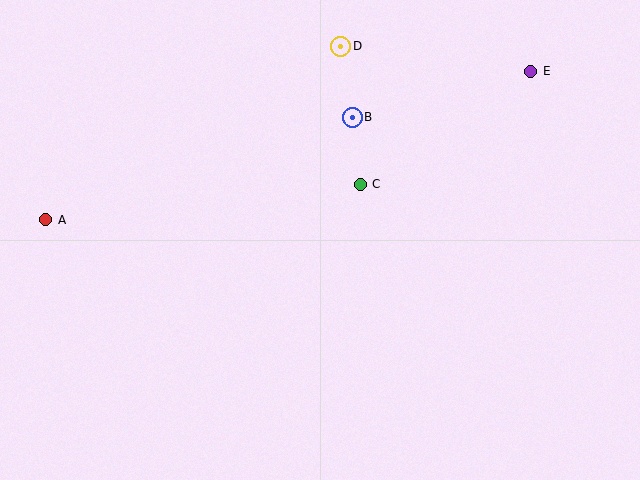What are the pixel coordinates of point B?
Point B is at (352, 117).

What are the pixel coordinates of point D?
Point D is at (341, 46).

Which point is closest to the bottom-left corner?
Point A is closest to the bottom-left corner.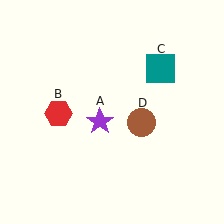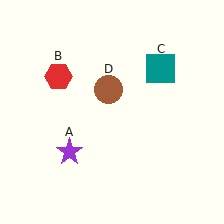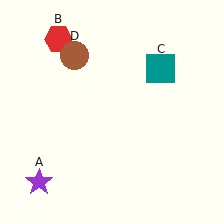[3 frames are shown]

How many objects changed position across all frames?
3 objects changed position: purple star (object A), red hexagon (object B), brown circle (object D).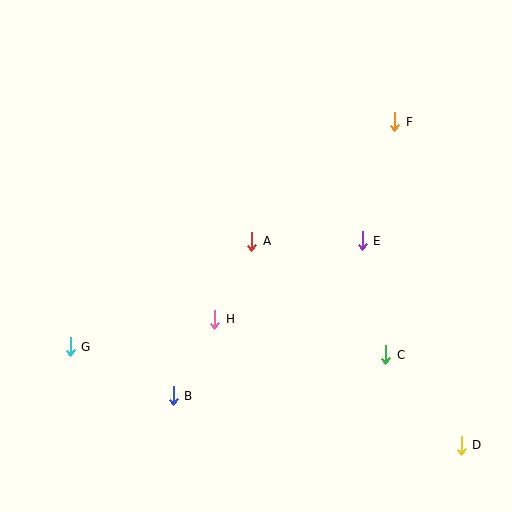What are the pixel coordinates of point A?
Point A is at (252, 241).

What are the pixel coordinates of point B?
Point B is at (173, 396).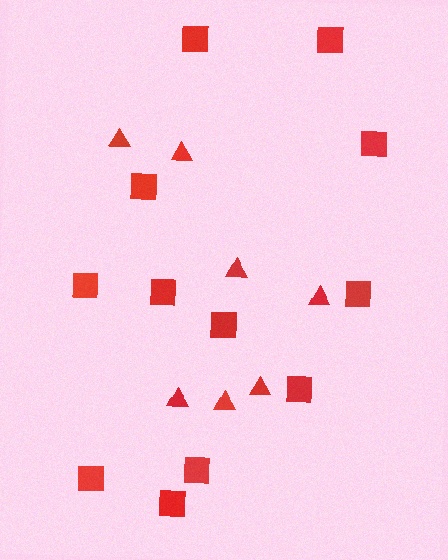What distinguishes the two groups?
There are 2 groups: one group of triangles (7) and one group of squares (12).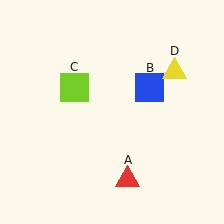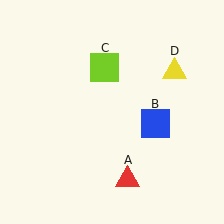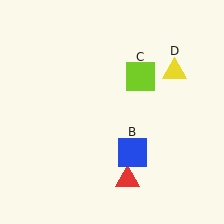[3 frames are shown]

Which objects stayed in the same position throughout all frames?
Red triangle (object A) and yellow triangle (object D) remained stationary.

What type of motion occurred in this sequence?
The blue square (object B), lime square (object C) rotated clockwise around the center of the scene.